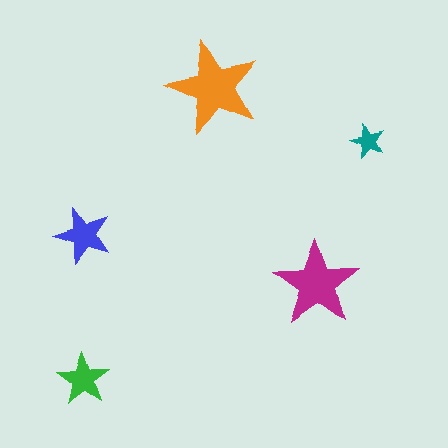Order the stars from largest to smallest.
the orange one, the magenta one, the blue one, the green one, the teal one.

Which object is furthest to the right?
The teal star is rightmost.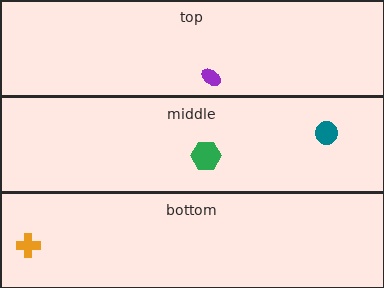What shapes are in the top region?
The purple ellipse.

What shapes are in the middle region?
The teal circle, the green hexagon.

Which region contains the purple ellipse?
The top region.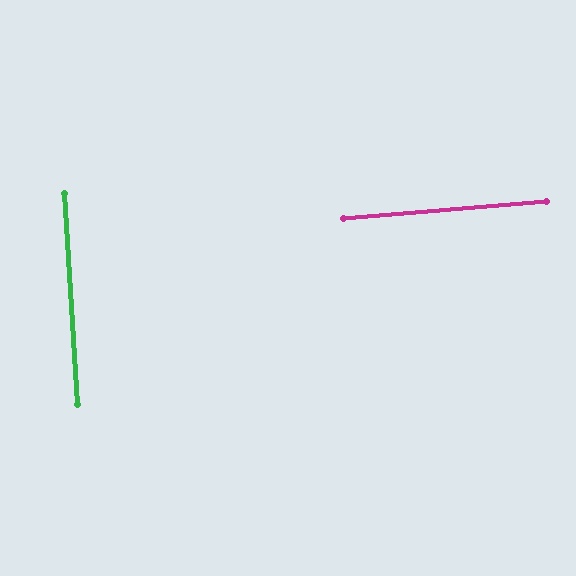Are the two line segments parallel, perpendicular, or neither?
Perpendicular — they meet at approximately 89°.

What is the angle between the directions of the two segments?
Approximately 89 degrees.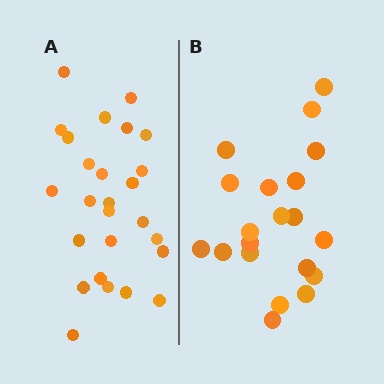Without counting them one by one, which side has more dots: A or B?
Region A (the left region) has more dots.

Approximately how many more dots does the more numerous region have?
Region A has about 6 more dots than region B.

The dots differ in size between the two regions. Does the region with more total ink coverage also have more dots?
No. Region B has more total ink coverage because its dots are larger, but region A actually contains more individual dots. Total area can be misleading — the number of items is what matters here.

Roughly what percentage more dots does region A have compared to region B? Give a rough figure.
About 30% more.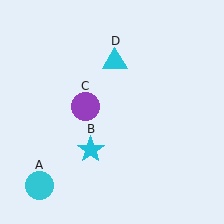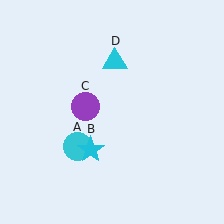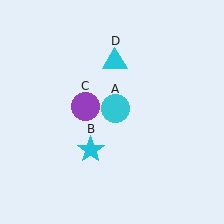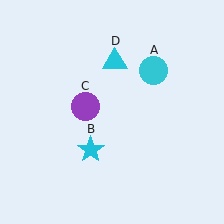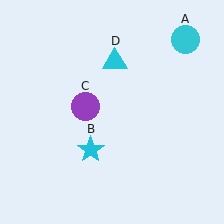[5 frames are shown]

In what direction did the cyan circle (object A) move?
The cyan circle (object A) moved up and to the right.